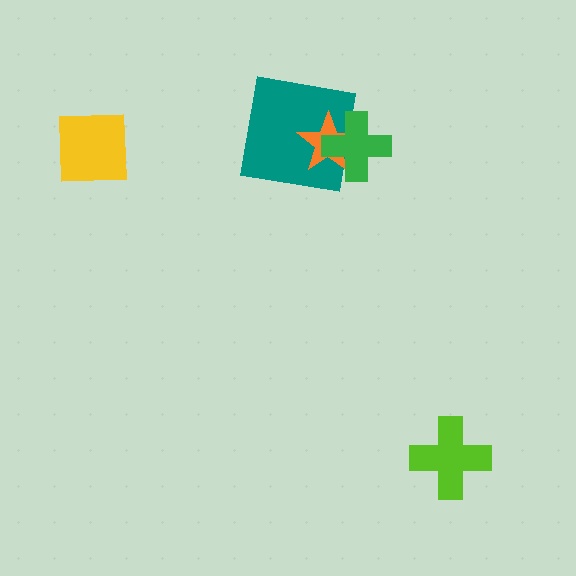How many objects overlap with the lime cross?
0 objects overlap with the lime cross.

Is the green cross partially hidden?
No, no other shape covers it.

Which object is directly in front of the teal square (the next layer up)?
The orange star is directly in front of the teal square.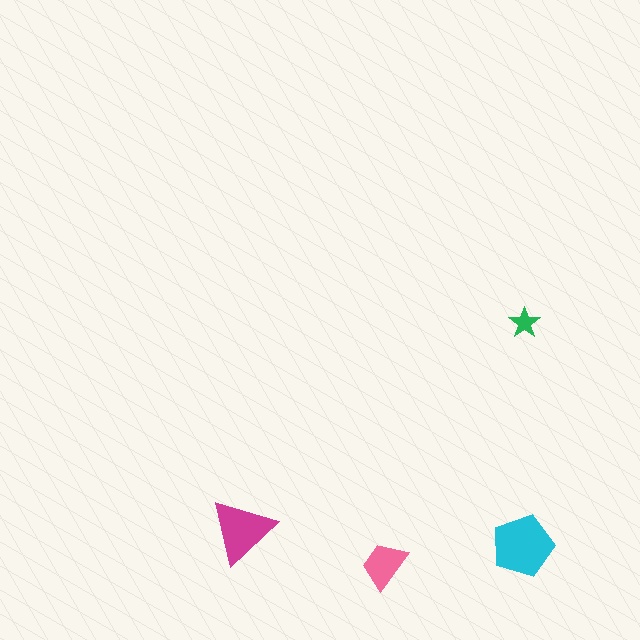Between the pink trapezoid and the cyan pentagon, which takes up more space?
The cyan pentagon.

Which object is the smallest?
The green star.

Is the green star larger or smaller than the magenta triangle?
Smaller.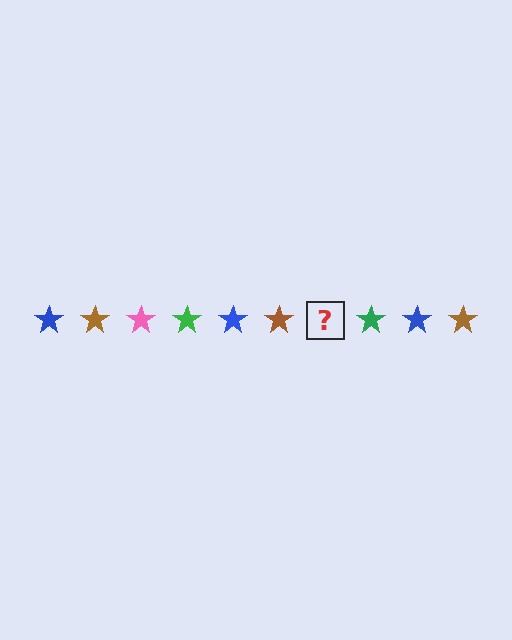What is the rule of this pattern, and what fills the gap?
The rule is that the pattern cycles through blue, brown, pink, green stars. The gap should be filled with a pink star.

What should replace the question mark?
The question mark should be replaced with a pink star.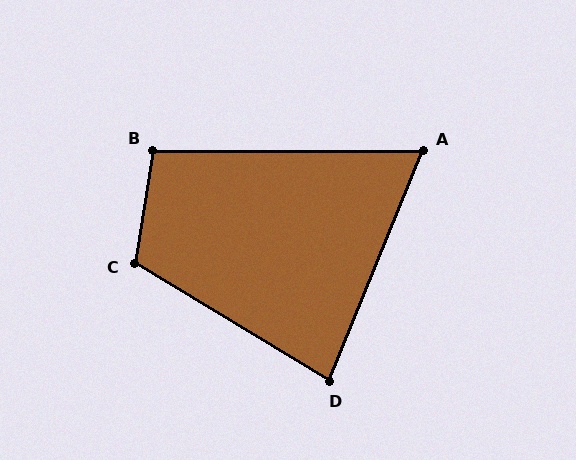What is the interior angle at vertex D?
Approximately 81 degrees (acute).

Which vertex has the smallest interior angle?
A, at approximately 68 degrees.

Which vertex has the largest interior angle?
C, at approximately 112 degrees.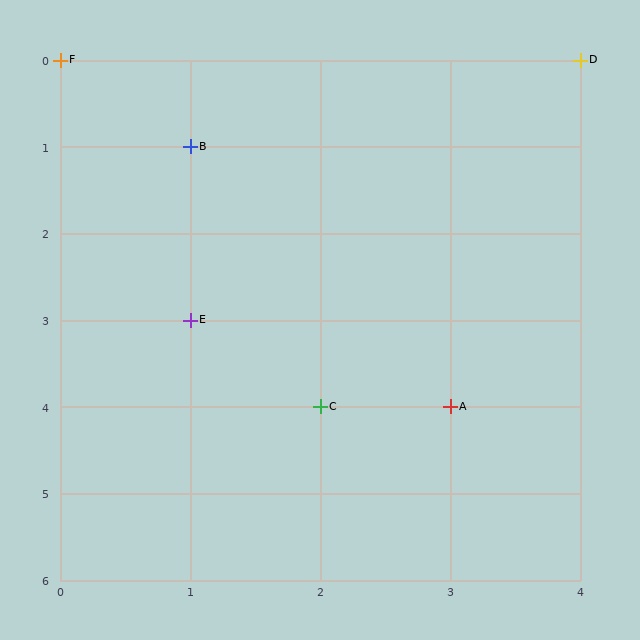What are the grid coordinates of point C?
Point C is at grid coordinates (2, 4).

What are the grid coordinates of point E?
Point E is at grid coordinates (1, 3).